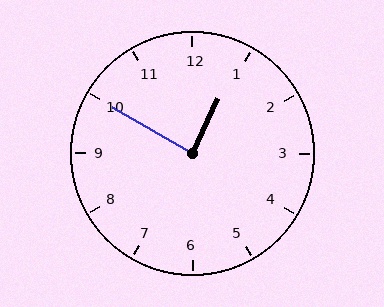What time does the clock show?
12:50.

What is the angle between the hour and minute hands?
Approximately 85 degrees.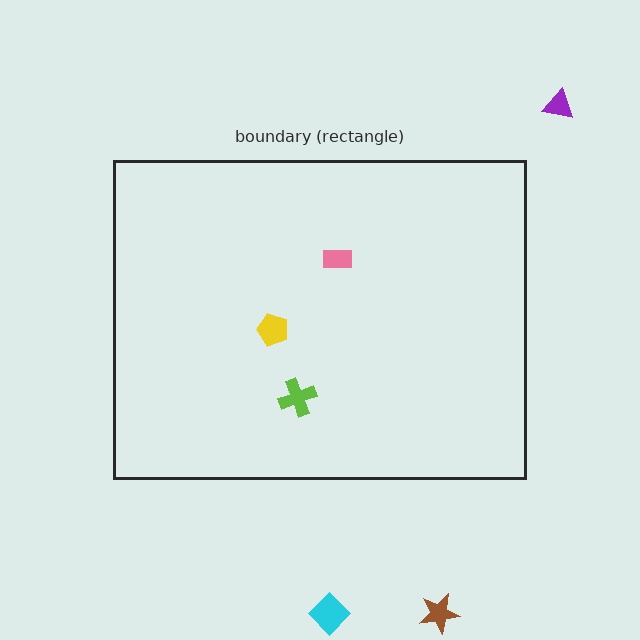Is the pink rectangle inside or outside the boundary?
Inside.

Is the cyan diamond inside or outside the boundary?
Outside.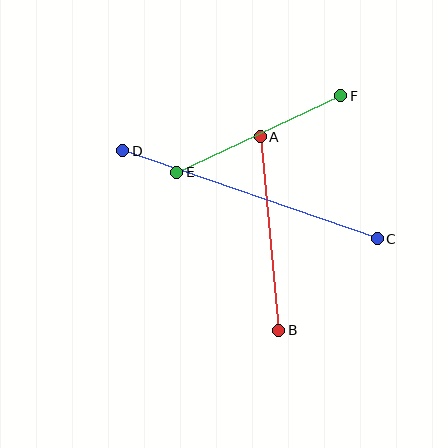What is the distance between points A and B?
The distance is approximately 194 pixels.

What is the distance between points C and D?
The distance is approximately 269 pixels.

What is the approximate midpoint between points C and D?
The midpoint is at approximately (250, 195) pixels.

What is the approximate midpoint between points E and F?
The midpoint is at approximately (259, 134) pixels.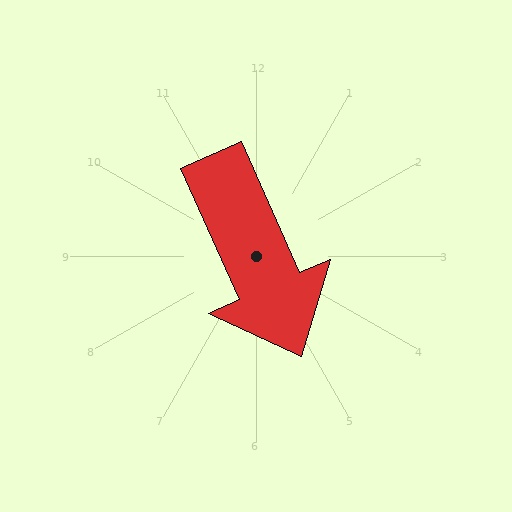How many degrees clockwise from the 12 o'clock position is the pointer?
Approximately 156 degrees.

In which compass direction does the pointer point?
Southeast.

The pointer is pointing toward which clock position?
Roughly 5 o'clock.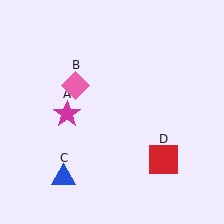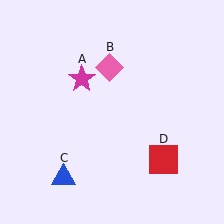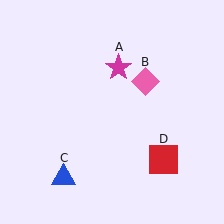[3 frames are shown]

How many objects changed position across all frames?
2 objects changed position: magenta star (object A), pink diamond (object B).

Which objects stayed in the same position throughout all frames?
Blue triangle (object C) and red square (object D) remained stationary.